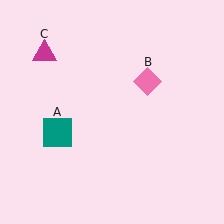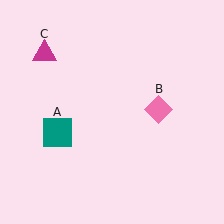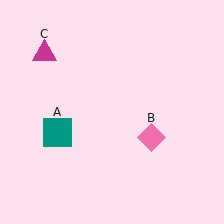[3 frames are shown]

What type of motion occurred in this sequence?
The pink diamond (object B) rotated clockwise around the center of the scene.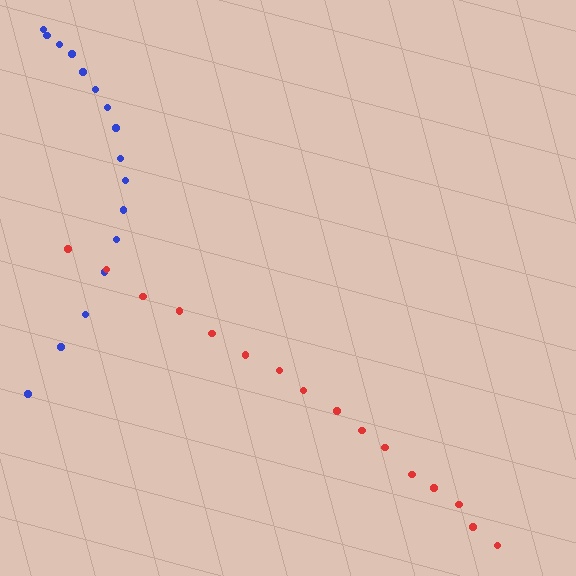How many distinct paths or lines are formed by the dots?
There are 2 distinct paths.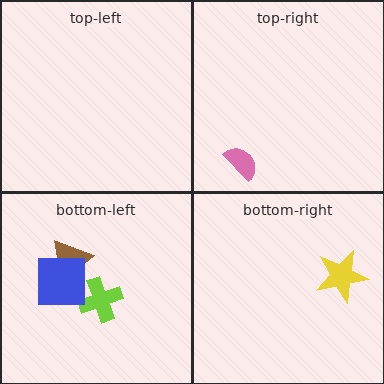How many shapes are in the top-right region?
1.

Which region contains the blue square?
The bottom-left region.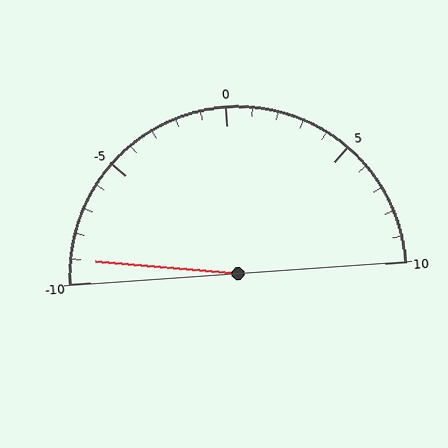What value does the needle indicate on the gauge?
The needle indicates approximately -9.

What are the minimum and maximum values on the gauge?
The gauge ranges from -10 to 10.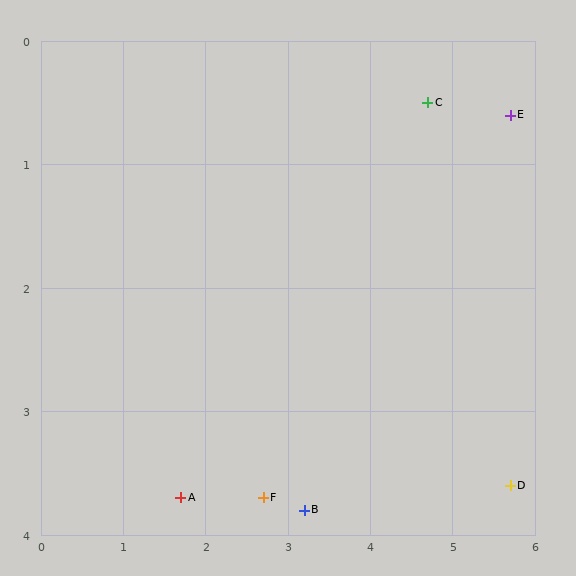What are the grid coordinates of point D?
Point D is at approximately (5.7, 3.6).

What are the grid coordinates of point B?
Point B is at approximately (3.2, 3.8).